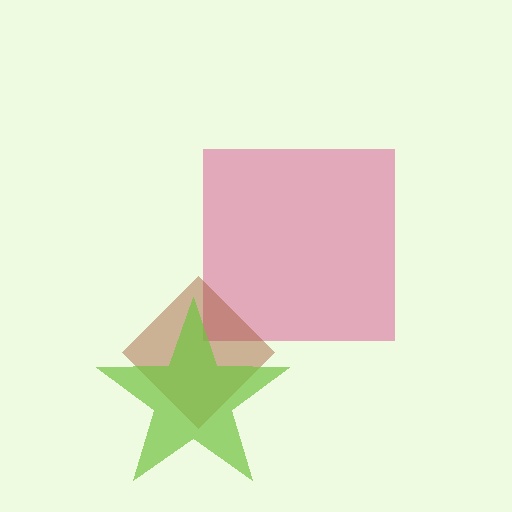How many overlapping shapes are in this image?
There are 3 overlapping shapes in the image.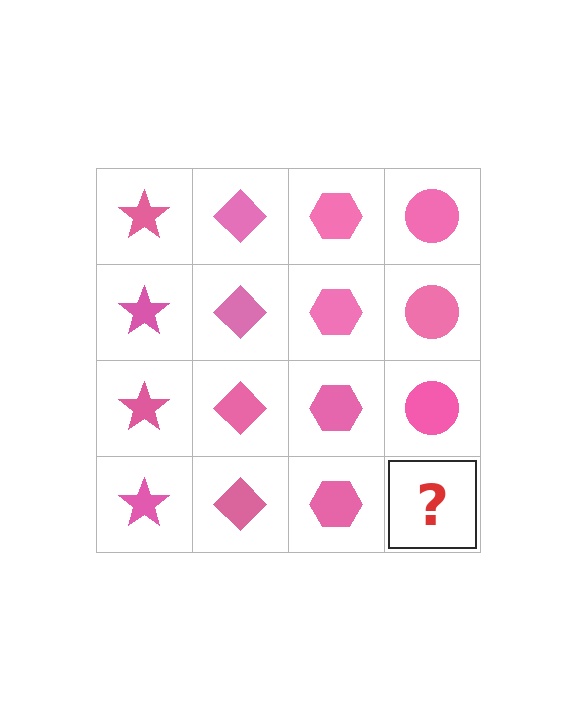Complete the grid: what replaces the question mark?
The question mark should be replaced with a pink circle.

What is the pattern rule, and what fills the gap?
The rule is that each column has a consistent shape. The gap should be filled with a pink circle.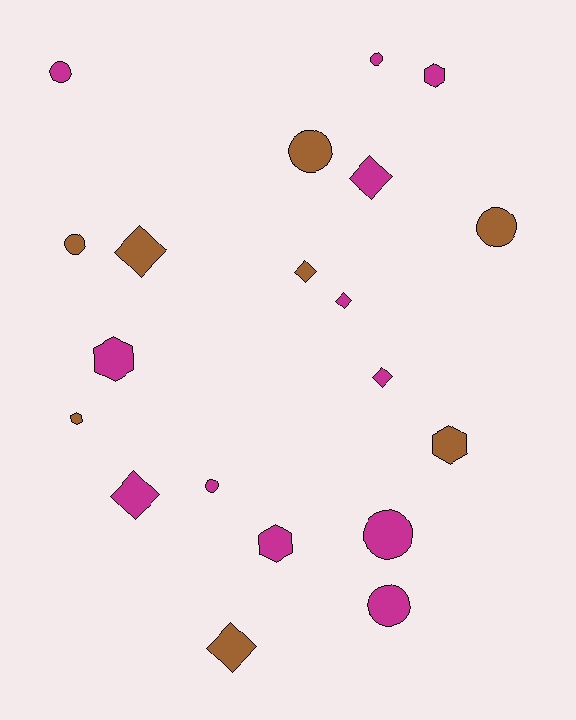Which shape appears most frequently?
Circle, with 8 objects.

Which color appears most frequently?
Magenta, with 12 objects.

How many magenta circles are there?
There are 5 magenta circles.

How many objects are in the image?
There are 20 objects.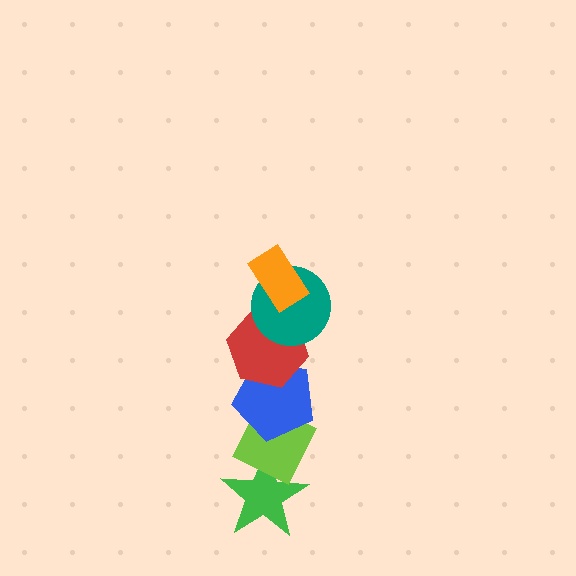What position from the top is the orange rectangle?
The orange rectangle is 1st from the top.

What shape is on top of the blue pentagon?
The red hexagon is on top of the blue pentagon.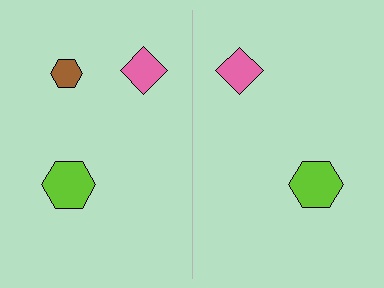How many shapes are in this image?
There are 5 shapes in this image.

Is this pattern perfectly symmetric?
No, the pattern is not perfectly symmetric. A brown hexagon is missing from the right side.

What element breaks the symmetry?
A brown hexagon is missing from the right side.